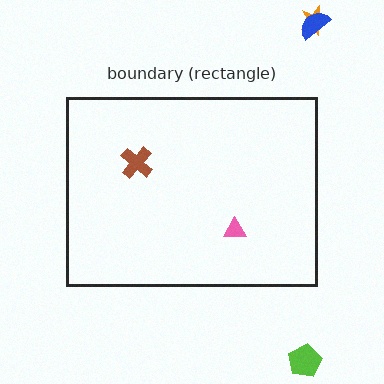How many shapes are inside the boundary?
2 inside, 3 outside.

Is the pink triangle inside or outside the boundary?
Inside.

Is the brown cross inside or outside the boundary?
Inside.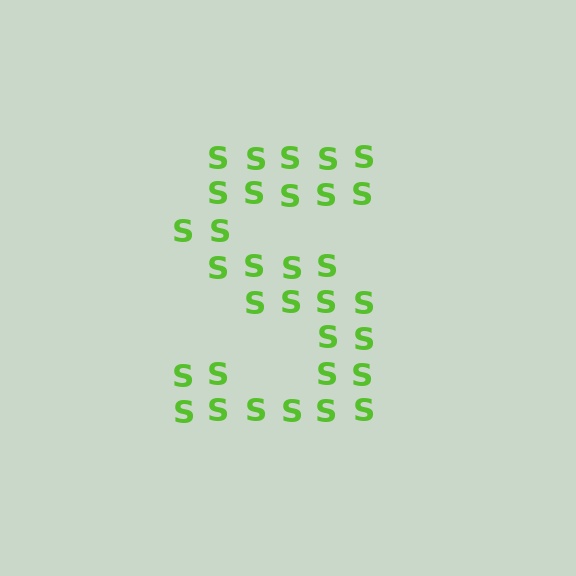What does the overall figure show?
The overall figure shows the letter S.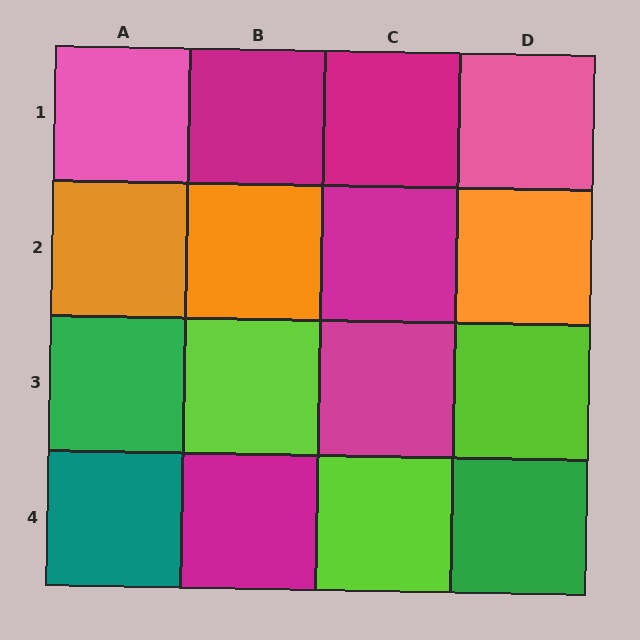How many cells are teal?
1 cell is teal.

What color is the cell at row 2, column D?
Orange.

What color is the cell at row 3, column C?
Magenta.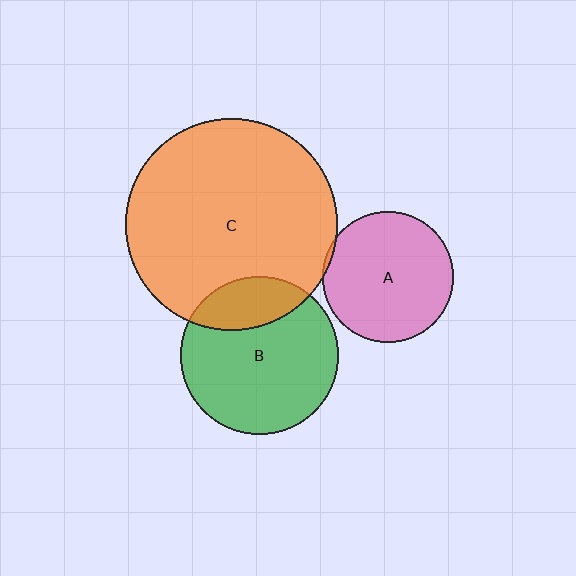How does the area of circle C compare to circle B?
Approximately 1.8 times.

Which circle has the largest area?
Circle C (orange).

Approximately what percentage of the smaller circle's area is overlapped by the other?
Approximately 5%.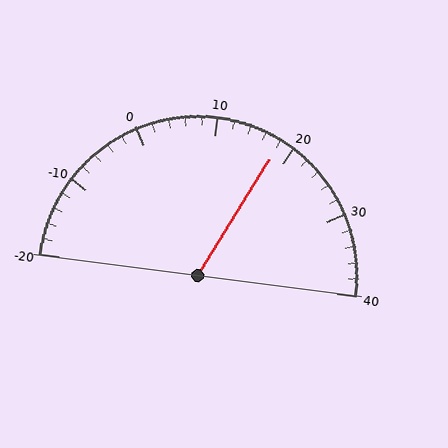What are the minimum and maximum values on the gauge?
The gauge ranges from -20 to 40.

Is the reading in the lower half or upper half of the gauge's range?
The reading is in the upper half of the range (-20 to 40).